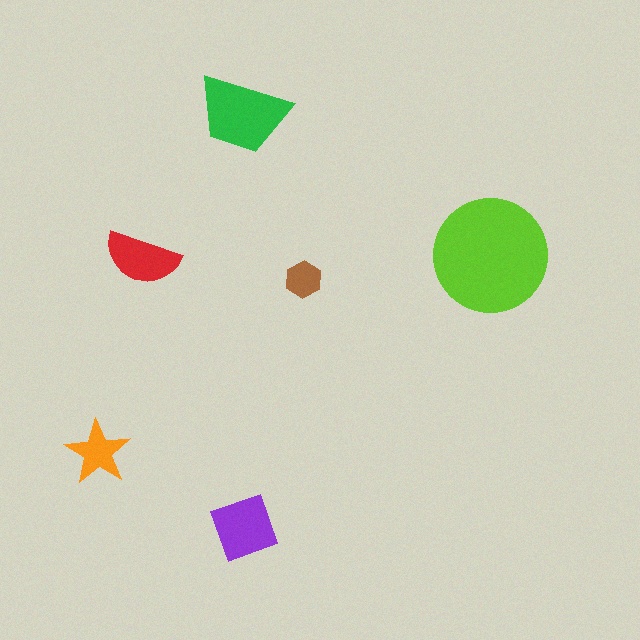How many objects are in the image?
There are 6 objects in the image.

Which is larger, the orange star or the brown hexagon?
The orange star.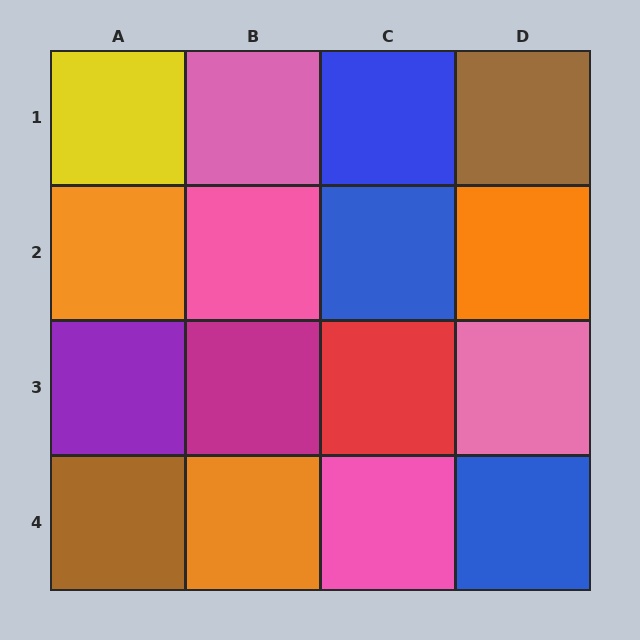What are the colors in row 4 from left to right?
Brown, orange, pink, blue.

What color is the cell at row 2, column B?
Pink.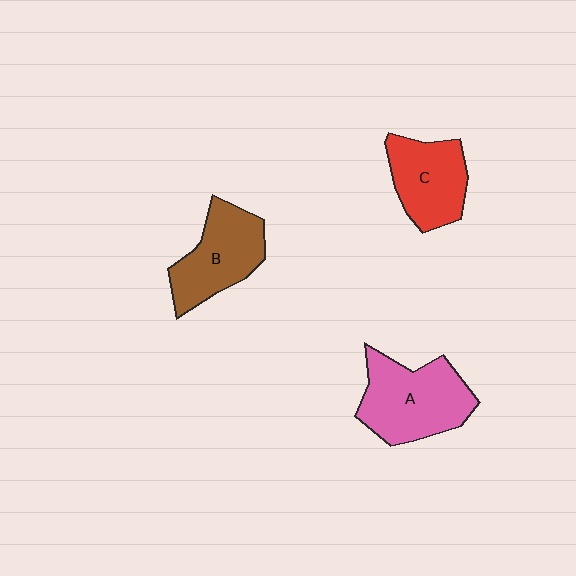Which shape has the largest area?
Shape A (pink).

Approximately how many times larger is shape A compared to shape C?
Approximately 1.3 times.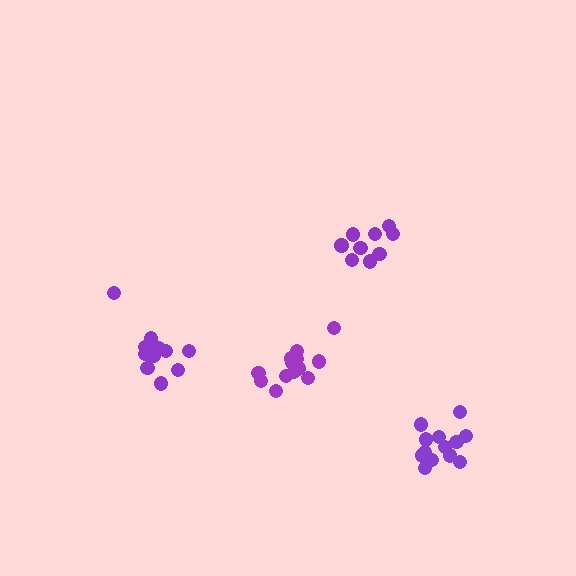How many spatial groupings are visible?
There are 4 spatial groupings.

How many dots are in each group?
Group 1: 9 dots, Group 2: 11 dots, Group 3: 13 dots, Group 4: 13 dots (46 total).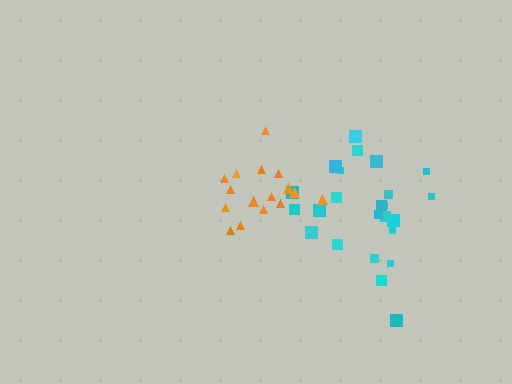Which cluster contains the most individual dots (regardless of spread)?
Cyan (25).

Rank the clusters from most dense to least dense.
orange, cyan.